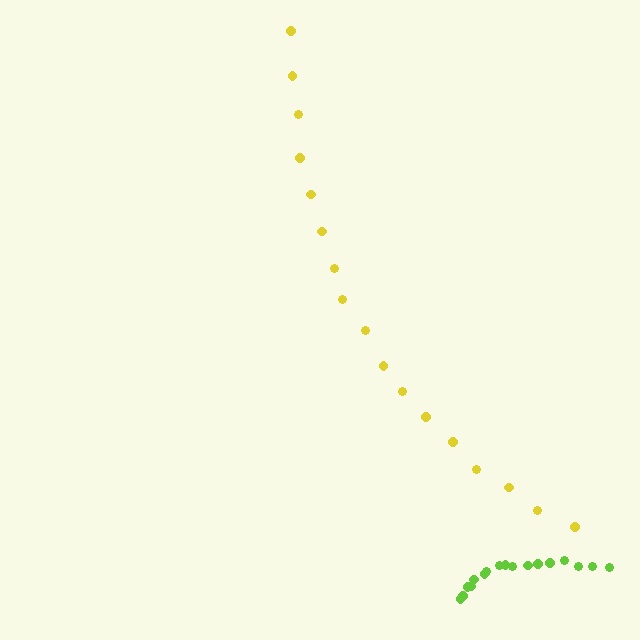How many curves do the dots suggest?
There are 2 distinct paths.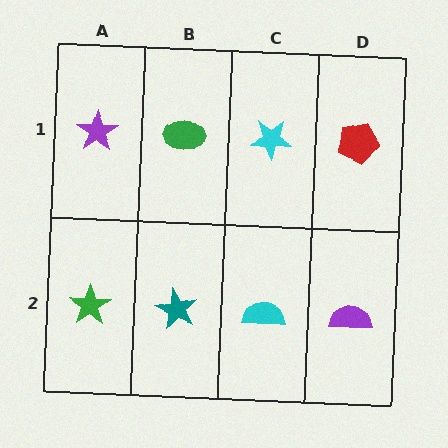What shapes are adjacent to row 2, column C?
A cyan star (row 1, column C), a teal star (row 2, column B), a purple semicircle (row 2, column D).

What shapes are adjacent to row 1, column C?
A cyan semicircle (row 2, column C), a green ellipse (row 1, column B), a red pentagon (row 1, column D).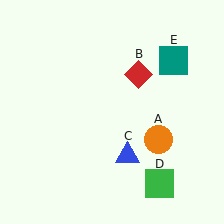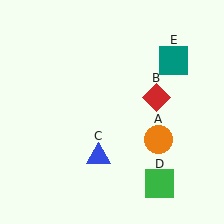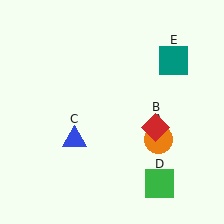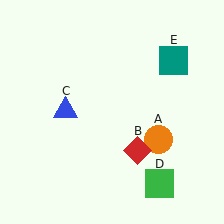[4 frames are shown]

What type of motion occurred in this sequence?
The red diamond (object B), blue triangle (object C) rotated clockwise around the center of the scene.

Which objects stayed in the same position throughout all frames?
Orange circle (object A) and green square (object D) and teal square (object E) remained stationary.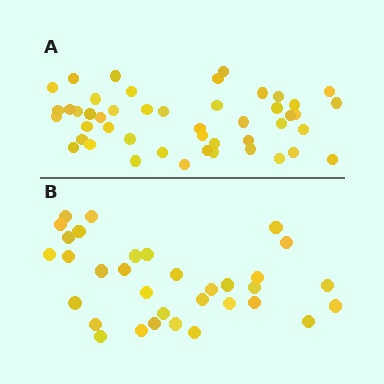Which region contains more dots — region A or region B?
Region A (the top region) has more dots.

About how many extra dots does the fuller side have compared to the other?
Region A has approximately 15 more dots than region B.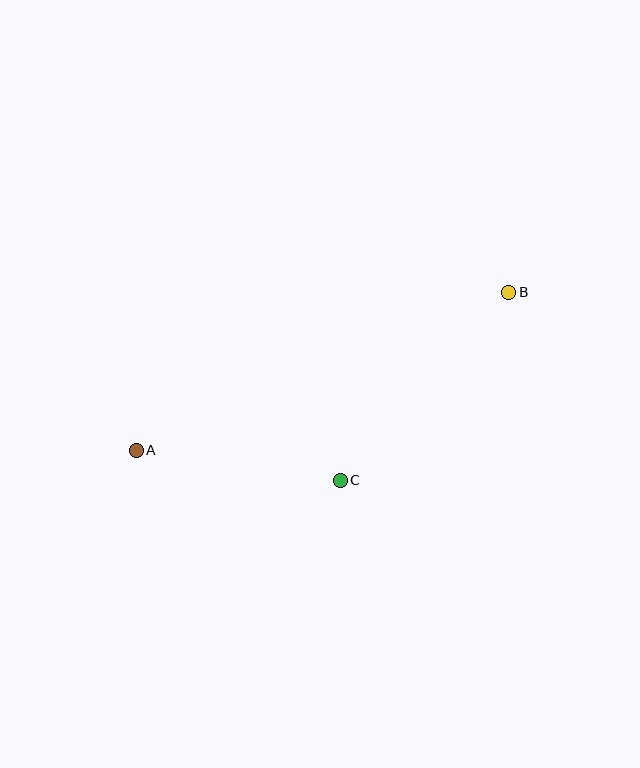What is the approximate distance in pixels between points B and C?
The distance between B and C is approximately 253 pixels.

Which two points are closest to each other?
Points A and C are closest to each other.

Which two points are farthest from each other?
Points A and B are farthest from each other.